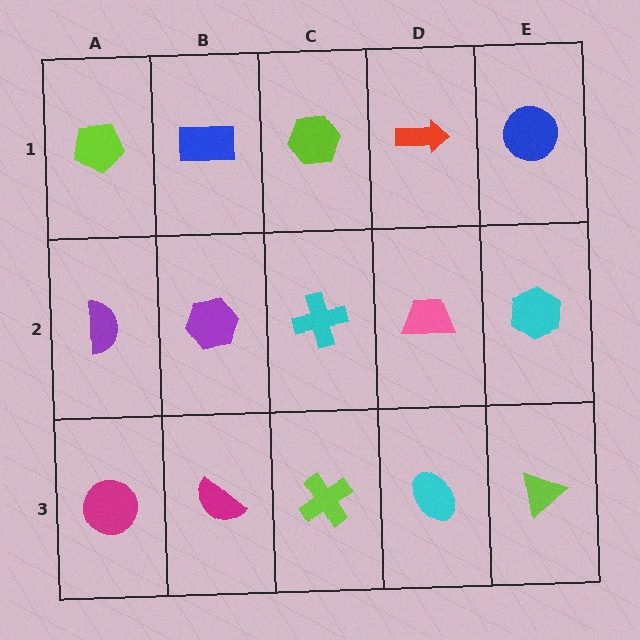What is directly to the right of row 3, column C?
A cyan ellipse.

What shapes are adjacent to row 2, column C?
A lime hexagon (row 1, column C), a lime cross (row 3, column C), a purple hexagon (row 2, column B), a pink trapezoid (row 2, column D).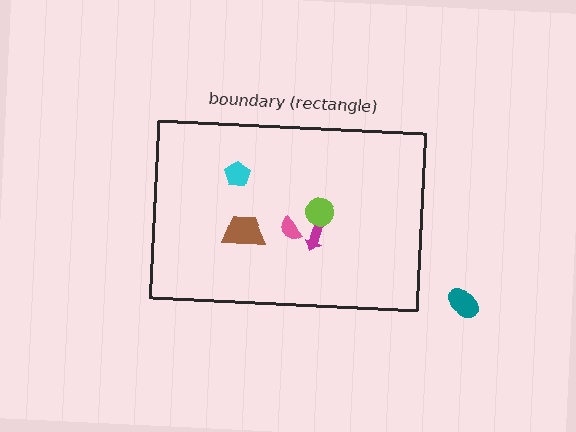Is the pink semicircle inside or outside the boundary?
Inside.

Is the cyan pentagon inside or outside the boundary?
Inside.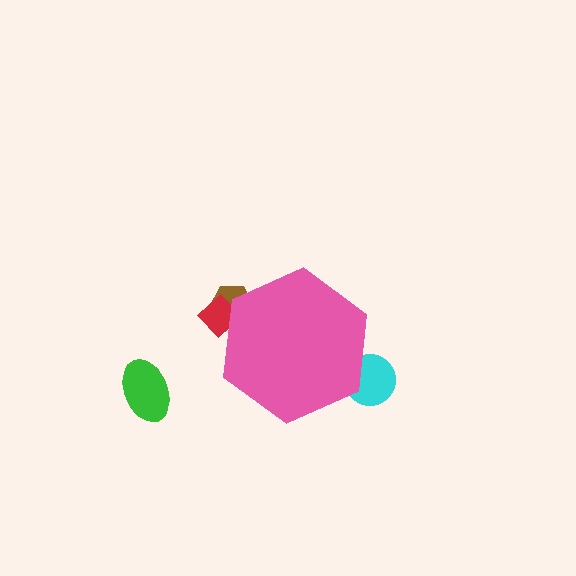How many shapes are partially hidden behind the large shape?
3 shapes are partially hidden.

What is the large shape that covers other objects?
A pink hexagon.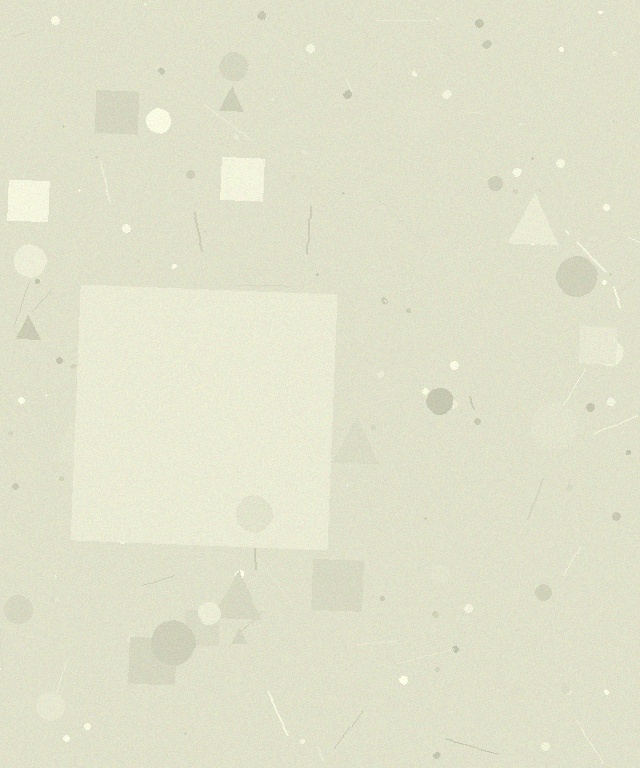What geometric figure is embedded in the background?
A square is embedded in the background.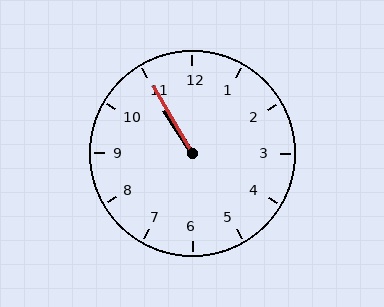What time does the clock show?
10:55.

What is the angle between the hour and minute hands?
Approximately 2 degrees.